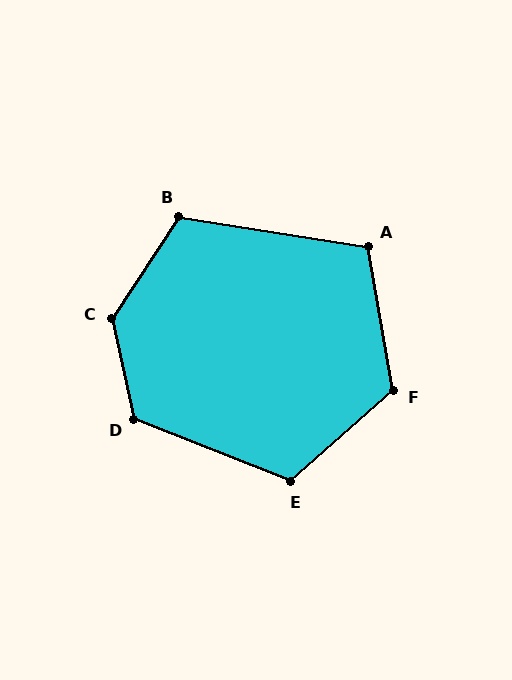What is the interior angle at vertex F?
Approximately 122 degrees (obtuse).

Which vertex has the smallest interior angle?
A, at approximately 109 degrees.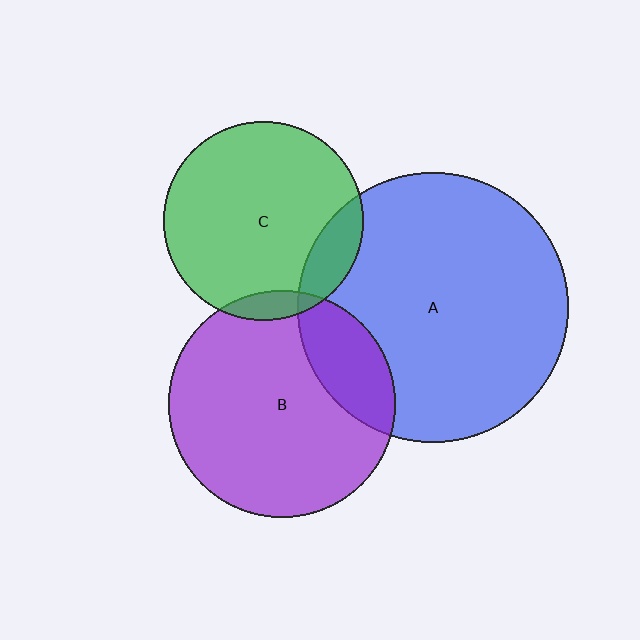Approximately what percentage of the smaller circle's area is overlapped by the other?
Approximately 20%.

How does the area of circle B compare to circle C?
Approximately 1.3 times.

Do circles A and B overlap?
Yes.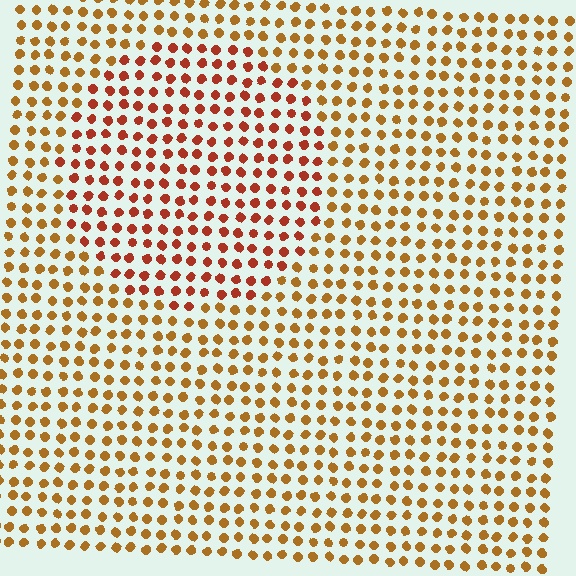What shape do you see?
I see a circle.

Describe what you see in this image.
The image is filled with small brown elements in a uniform arrangement. A circle-shaped region is visible where the elements are tinted to a slightly different hue, forming a subtle color boundary.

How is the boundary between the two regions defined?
The boundary is defined purely by a slight shift in hue (about 28 degrees). Spacing, size, and orientation are identical on both sides.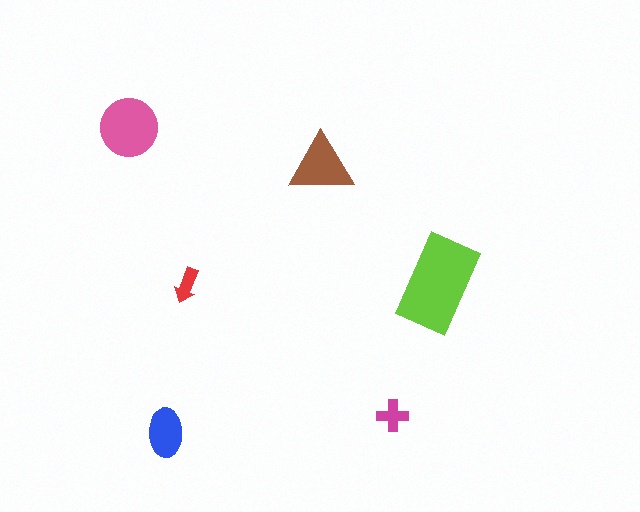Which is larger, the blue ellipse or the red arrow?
The blue ellipse.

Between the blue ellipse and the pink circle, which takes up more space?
The pink circle.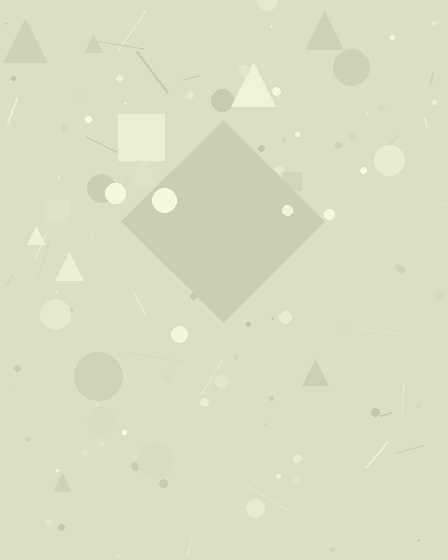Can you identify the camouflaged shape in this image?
The camouflaged shape is a diamond.